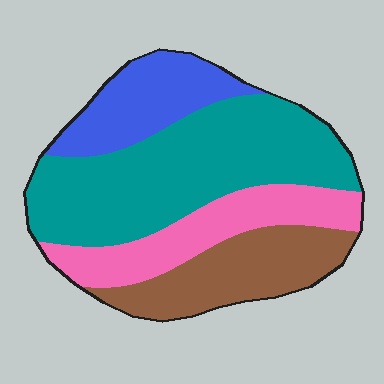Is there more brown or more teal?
Teal.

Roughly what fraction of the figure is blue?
Blue takes up between a sixth and a third of the figure.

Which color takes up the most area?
Teal, at roughly 45%.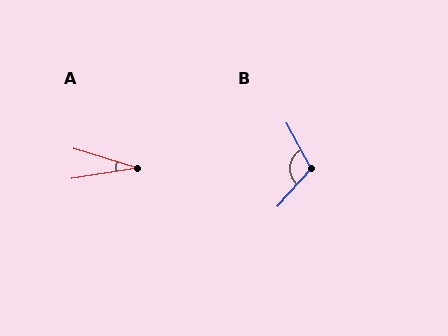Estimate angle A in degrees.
Approximately 26 degrees.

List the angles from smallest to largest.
A (26°), B (110°).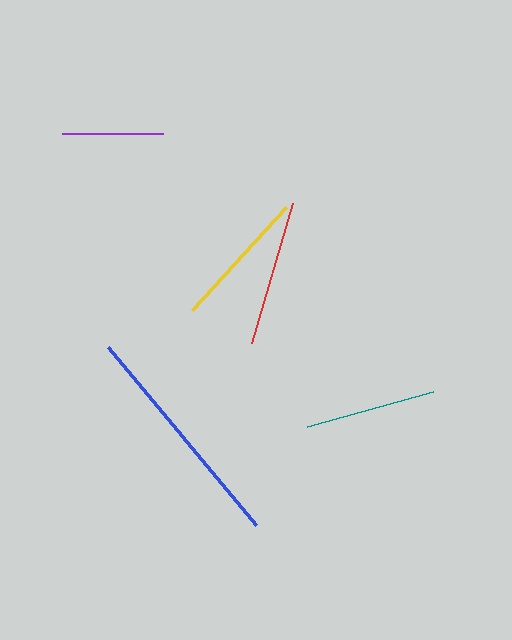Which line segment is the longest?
The blue line is the longest at approximately 232 pixels.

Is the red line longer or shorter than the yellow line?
The red line is longer than the yellow line.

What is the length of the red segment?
The red segment is approximately 147 pixels long.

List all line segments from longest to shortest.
From longest to shortest: blue, red, yellow, teal, purple.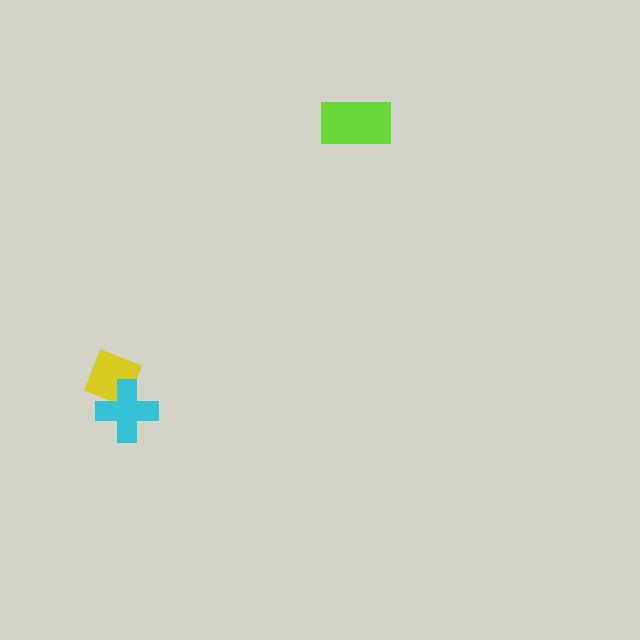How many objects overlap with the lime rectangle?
0 objects overlap with the lime rectangle.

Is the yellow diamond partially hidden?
Yes, it is partially covered by another shape.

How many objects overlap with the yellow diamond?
1 object overlaps with the yellow diamond.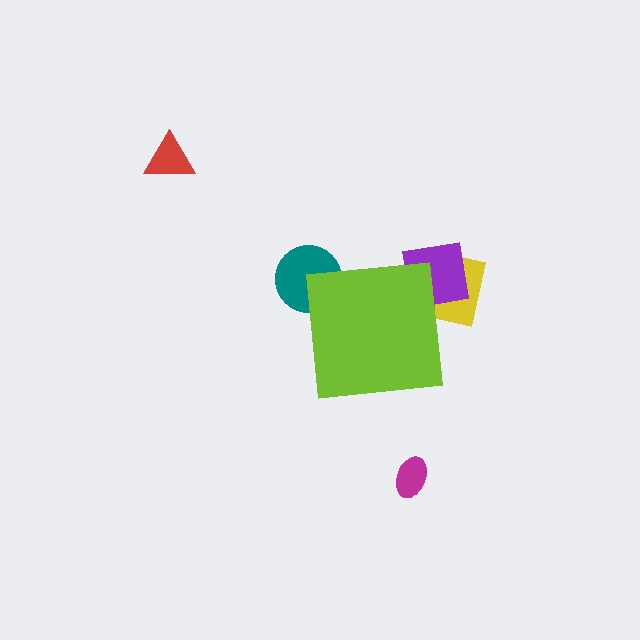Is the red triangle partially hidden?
No, the red triangle is fully visible.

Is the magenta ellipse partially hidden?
No, the magenta ellipse is fully visible.